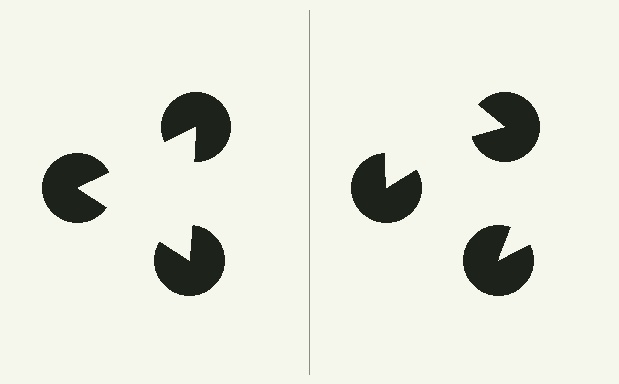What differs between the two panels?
The pac-man discs are positioned identically on both sides; only the wedge orientations differ. On the left they align to a triangle; on the right they are misaligned.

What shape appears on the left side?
An illusory triangle.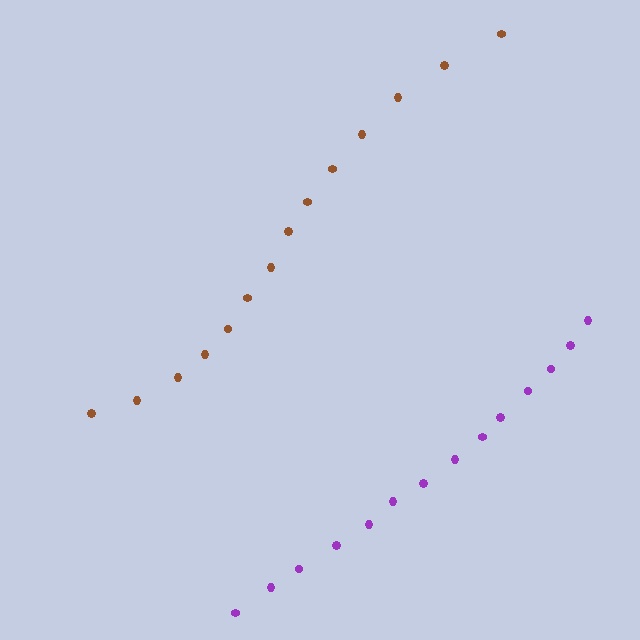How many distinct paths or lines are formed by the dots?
There are 2 distinct paths.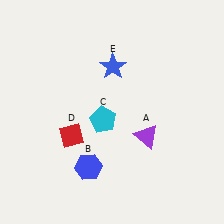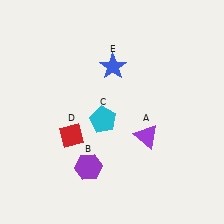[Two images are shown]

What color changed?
The hexagon (B) changed from blue in Image 1 to purple in Image 2.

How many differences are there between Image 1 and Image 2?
There is 1 difference between the two images.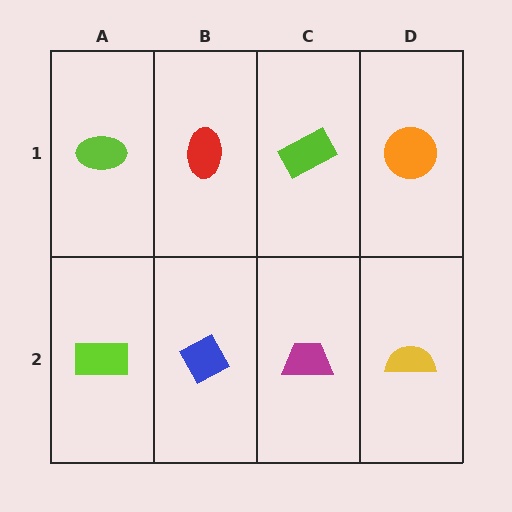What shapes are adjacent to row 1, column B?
A blue diamond (row 2, column B), a lime ellipse (row 1, column A), a lime rectangle (row 1, column C).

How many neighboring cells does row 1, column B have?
3.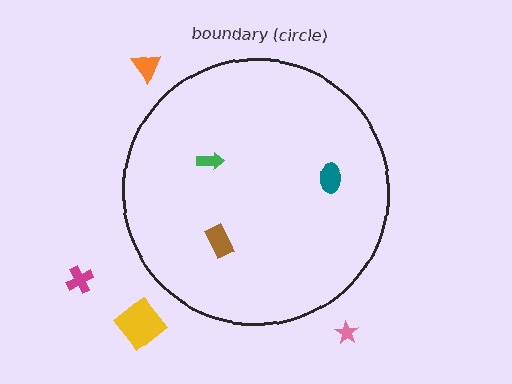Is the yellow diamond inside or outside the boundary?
Outside.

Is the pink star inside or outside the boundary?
Outside.